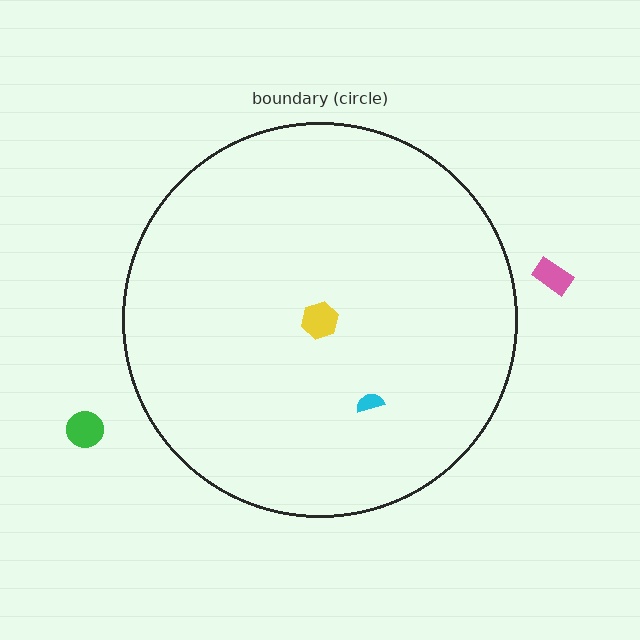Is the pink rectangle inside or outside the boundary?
Outside.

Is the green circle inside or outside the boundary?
Outside.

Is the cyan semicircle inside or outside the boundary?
Inside.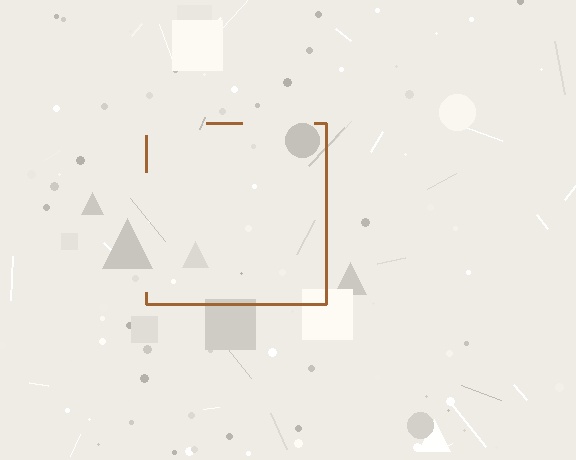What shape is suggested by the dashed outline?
The dashed outline suggests a square.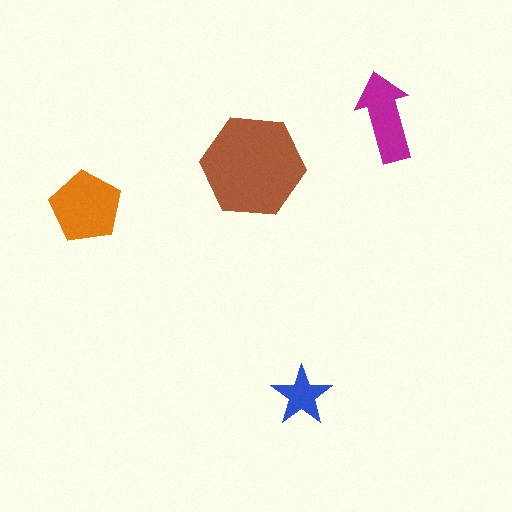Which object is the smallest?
The blue star.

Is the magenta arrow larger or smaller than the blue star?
Larger.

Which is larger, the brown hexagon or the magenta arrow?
The brown hexagon.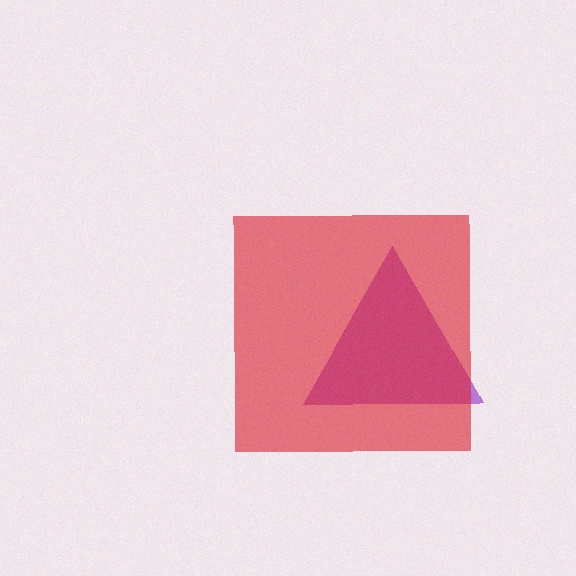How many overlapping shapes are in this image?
There are 2 overlapping shapes in the image.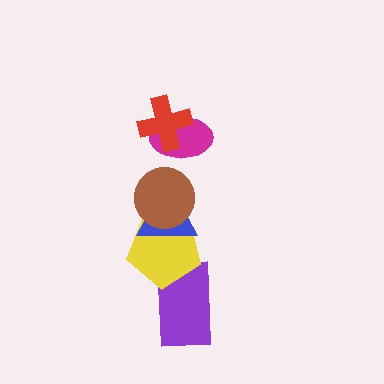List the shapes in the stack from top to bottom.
From top to bottom: the red cross, the magenta ellipse, the brown circle, the blue triangle, the yellow pentagon, the purple rectangle.